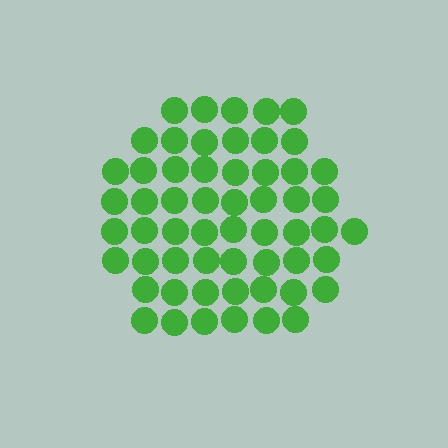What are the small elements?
The small elements are circles.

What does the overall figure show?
The overall figure shows a hexagon.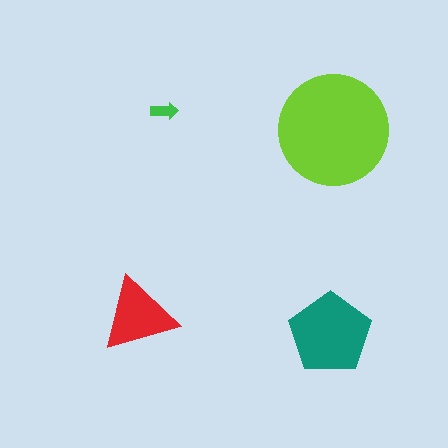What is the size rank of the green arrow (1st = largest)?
4th.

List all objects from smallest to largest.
The green arrow, the red triangle, the teal pentagon, the lime circle.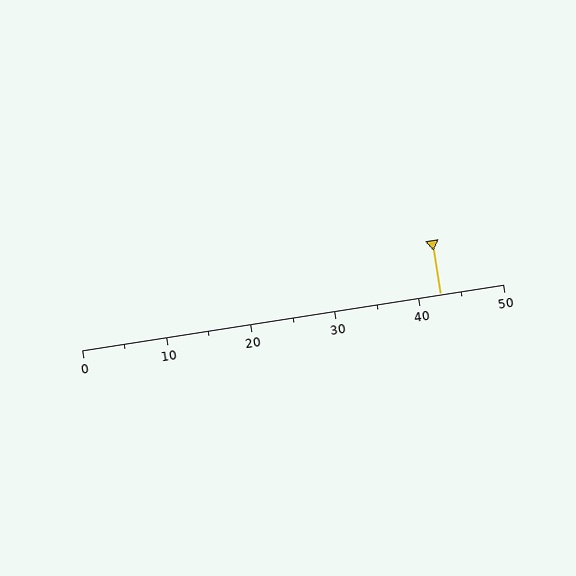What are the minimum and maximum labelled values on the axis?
The axis runs from 0 to 50.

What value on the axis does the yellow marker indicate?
The marker indicates approximately 42.5.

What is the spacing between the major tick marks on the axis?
The major ticks are spaced 10 apart.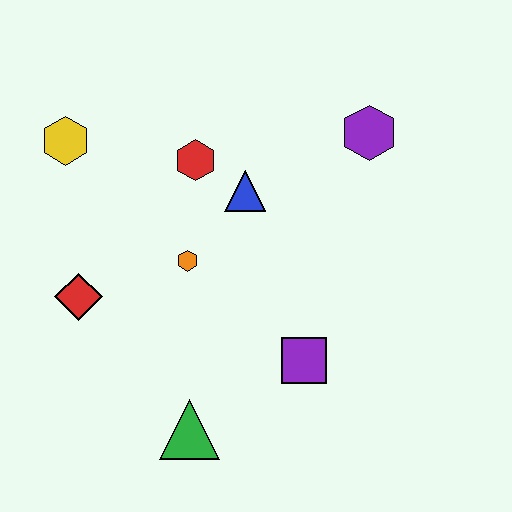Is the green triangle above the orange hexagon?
No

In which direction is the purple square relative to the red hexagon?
The purple square is below the red hexagon.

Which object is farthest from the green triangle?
The purple hexagon is farthest from the green triangle.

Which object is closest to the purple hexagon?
The blue triangle is closest to the purple hexagon.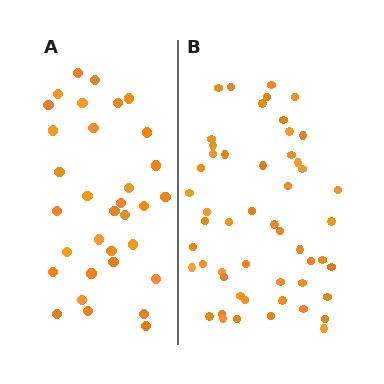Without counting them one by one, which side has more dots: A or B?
Region B (the right region) has more dots.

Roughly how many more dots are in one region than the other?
Region B has approximately 20 more dots than region A.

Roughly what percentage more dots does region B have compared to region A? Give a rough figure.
About 60% more.